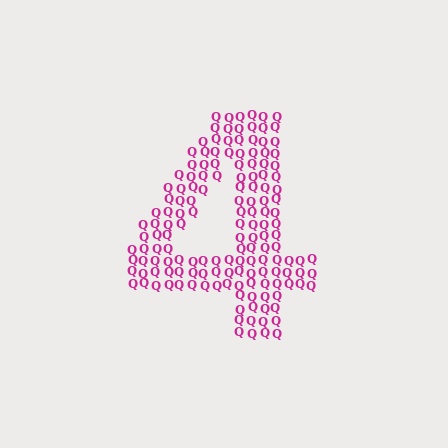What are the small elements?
The small elements are letter Q's.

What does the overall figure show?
The overall figure shows the digit 4.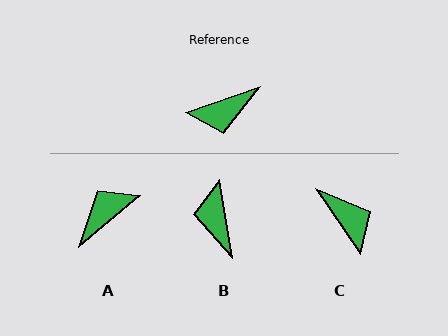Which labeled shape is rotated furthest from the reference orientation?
A, about 159 degrees away.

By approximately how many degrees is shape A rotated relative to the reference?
Approximately 159 degrees clockwise.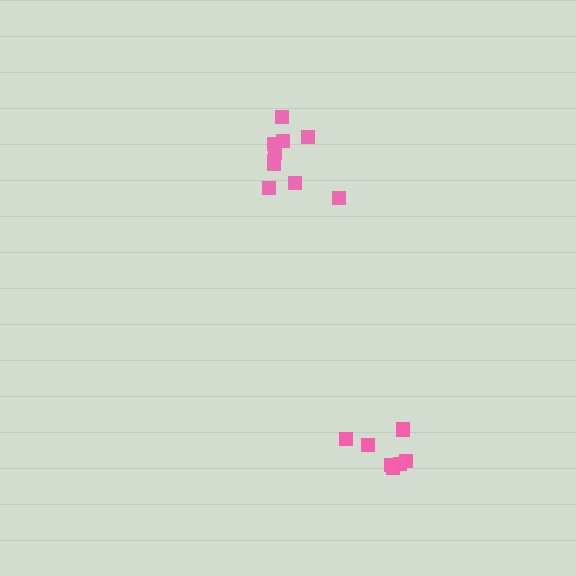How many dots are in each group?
Group 1: 7 dots, Group 2: 10 dots (17 total).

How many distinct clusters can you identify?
There are 2 distinct clusters.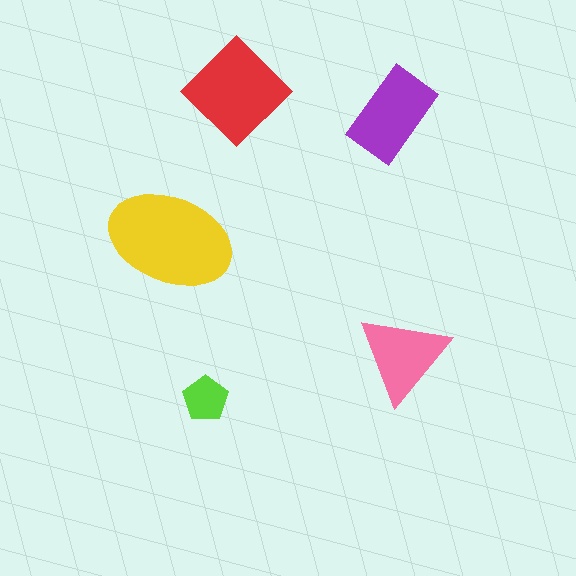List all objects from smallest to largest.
The lime pentagon, the pink triangle, the purple rectangle, the red diamond, the yellow ellipse.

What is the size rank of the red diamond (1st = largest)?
2nd.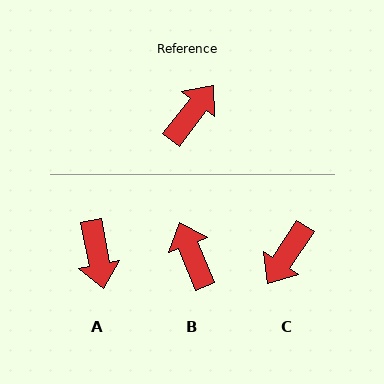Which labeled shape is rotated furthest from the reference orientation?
C, about 175 degrees away.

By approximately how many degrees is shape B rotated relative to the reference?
Approximately 60 degrees counter-clockwise.